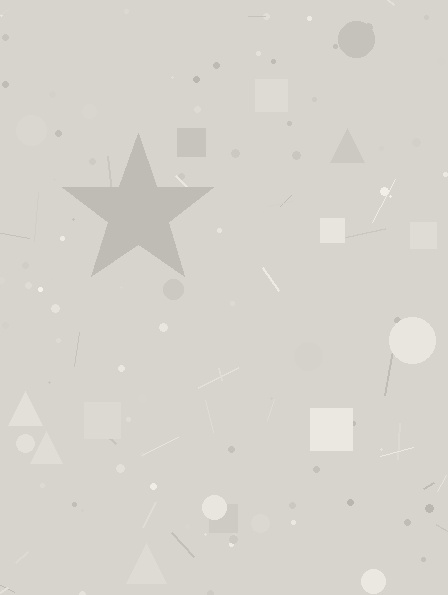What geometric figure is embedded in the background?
A star is embedded in the background.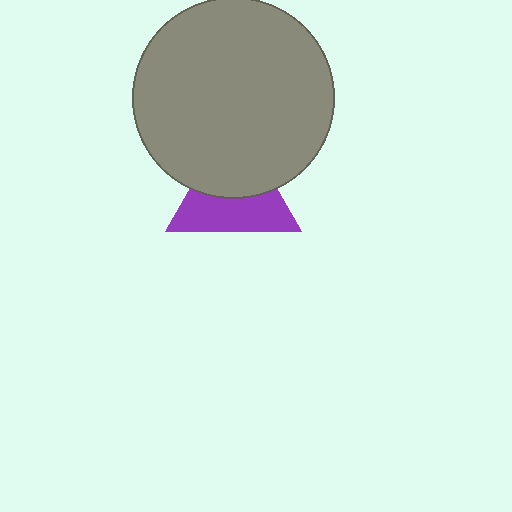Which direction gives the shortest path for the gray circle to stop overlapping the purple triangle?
Moving up gives the shortest separation.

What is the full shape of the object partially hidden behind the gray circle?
The partially hidden object is a purple triangle.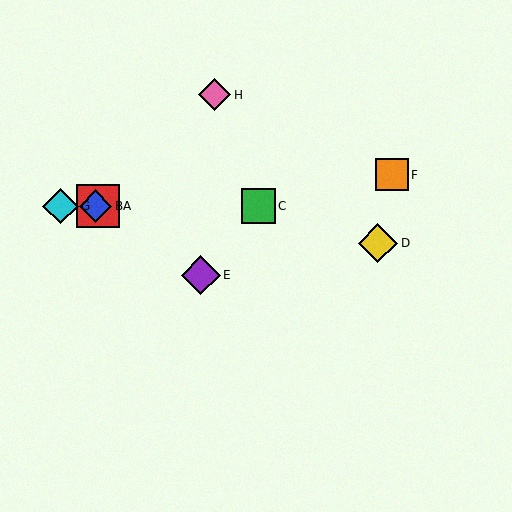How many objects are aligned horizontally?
4 objects (A, B, C, G) are aligned horizontally.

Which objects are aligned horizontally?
Objects A, B, C, G are aligned horizontally.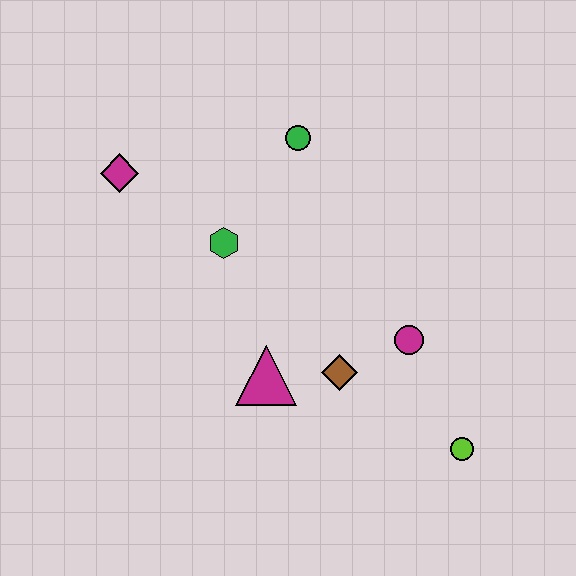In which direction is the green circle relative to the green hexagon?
The green circle is above the green hexagon.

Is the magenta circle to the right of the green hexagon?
Yes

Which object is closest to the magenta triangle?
The brown diamond is closest to the magenta triangle.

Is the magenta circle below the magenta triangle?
No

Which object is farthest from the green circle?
The lime circle is farthest from the green circle.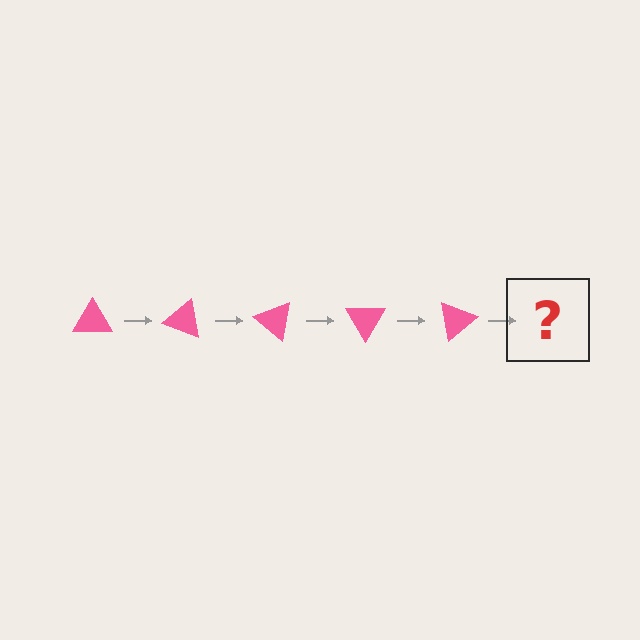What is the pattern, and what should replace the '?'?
The pattern is that the triangle rotates 20 degrees each step. The '?' should be a pink triangle rotated 100 degrees.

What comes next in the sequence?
The next element should be a pink triangle rotated 100 degrees.